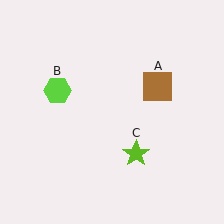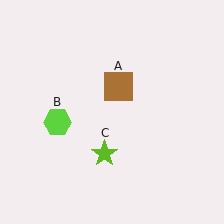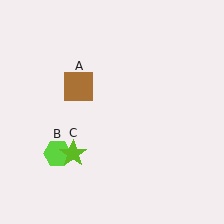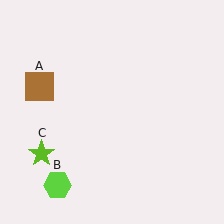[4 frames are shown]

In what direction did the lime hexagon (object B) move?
The lime hexagon (object B) moved down.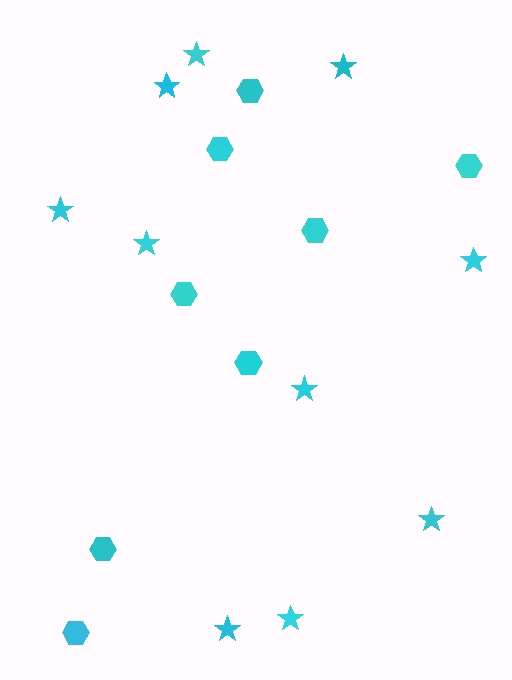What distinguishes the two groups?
There are 2 groups: one group of hexagons (8) and one group of stars (10).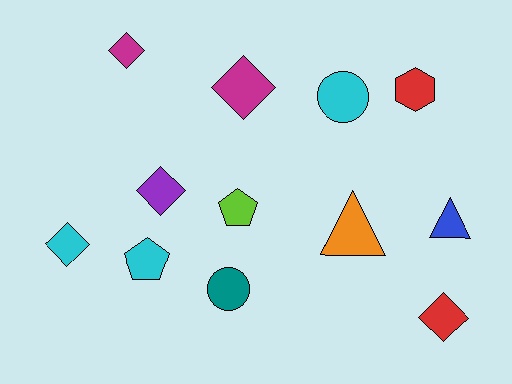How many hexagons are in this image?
There is 1 hexagon.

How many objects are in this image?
There are 12 objects.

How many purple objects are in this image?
There is 1 purple object.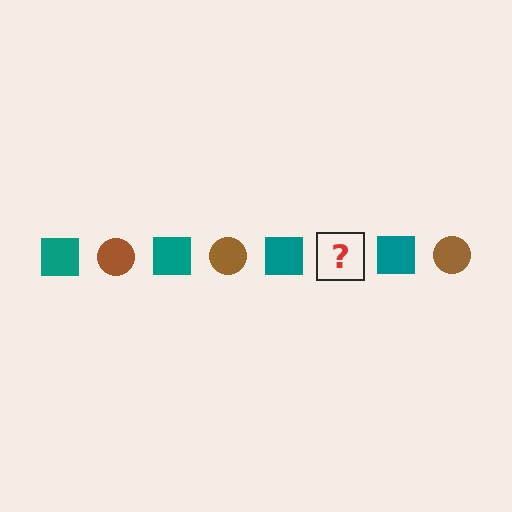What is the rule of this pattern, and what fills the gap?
The rule is that the pattern alternates between teal square and brown circle. The gap should be filled with a brown circle.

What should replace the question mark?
The question mark should be replaced with a brown circle.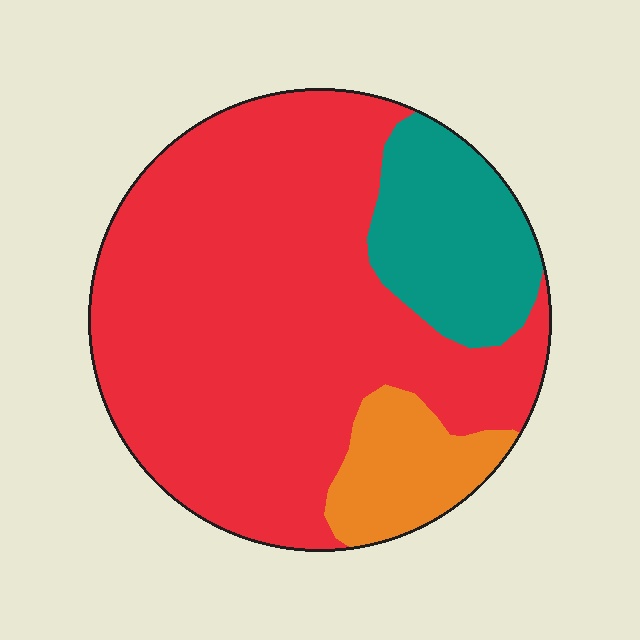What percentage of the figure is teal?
Teal covers 17% of the figure.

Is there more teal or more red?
Red.